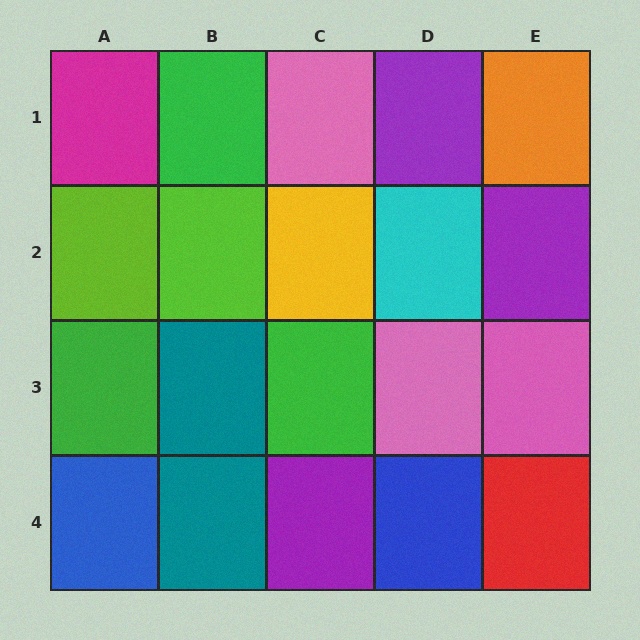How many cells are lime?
2 cells are lime.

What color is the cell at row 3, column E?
Pink.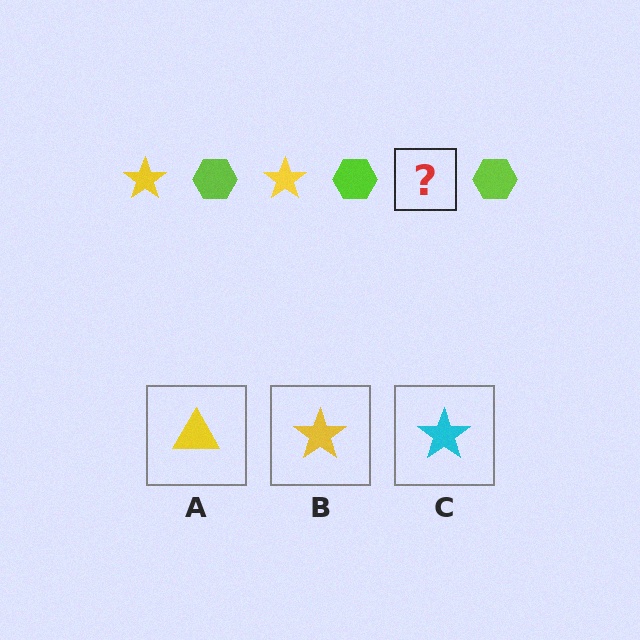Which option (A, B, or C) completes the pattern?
B.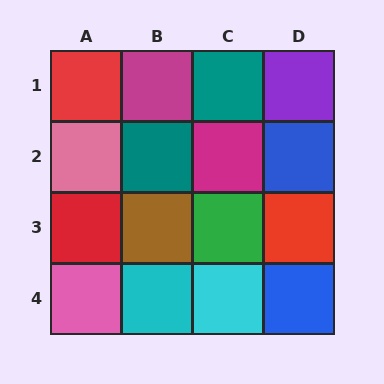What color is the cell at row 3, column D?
Red.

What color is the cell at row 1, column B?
Magenta.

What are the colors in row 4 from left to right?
Pink, cyan, cyan, blue.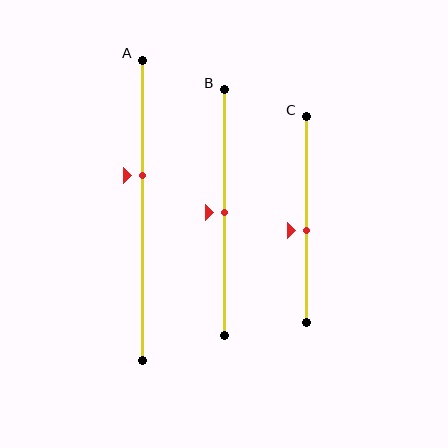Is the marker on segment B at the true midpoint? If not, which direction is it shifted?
Yes, the marker on segment B is at the true midpoint.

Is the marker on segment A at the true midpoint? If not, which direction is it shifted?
No, the marker on segment A is shifted upward by about 11% of the segment length.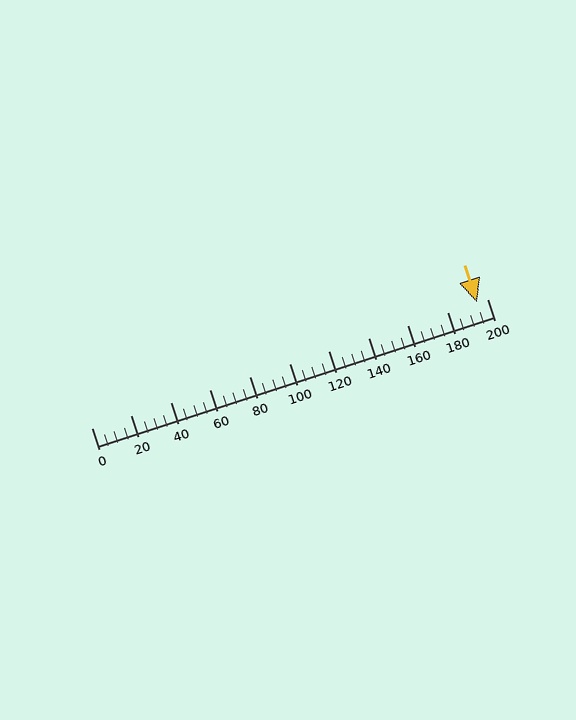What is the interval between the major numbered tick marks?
The major tick marks are spaced 20 units apart.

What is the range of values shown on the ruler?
The ruler shows values from 0 to 200.